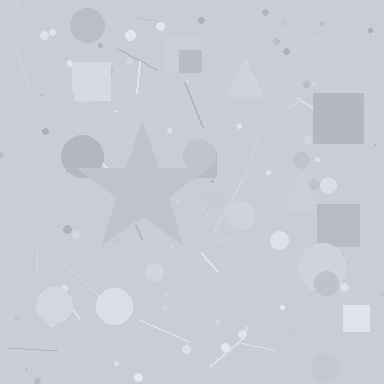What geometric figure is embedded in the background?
A star is embedded in the background.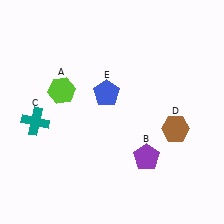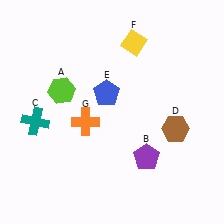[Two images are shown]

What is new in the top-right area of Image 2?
A yellow diamond (F) was added in the top-right area of Image 2.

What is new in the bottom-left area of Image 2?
An orange cross (G) was added in the bottom-left area of Image 2.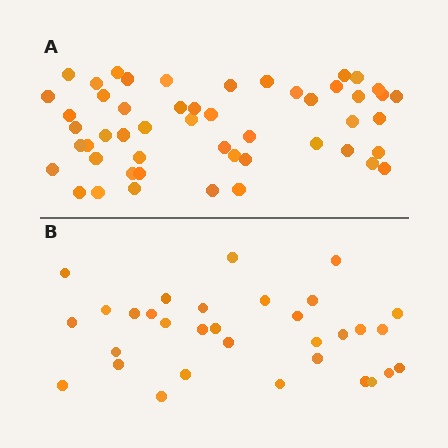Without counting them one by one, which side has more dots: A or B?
Region A (the top region) has more dots.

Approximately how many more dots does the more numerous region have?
Region A has approximately 20 more dots than region B.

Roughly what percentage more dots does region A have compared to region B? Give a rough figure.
About 60% more.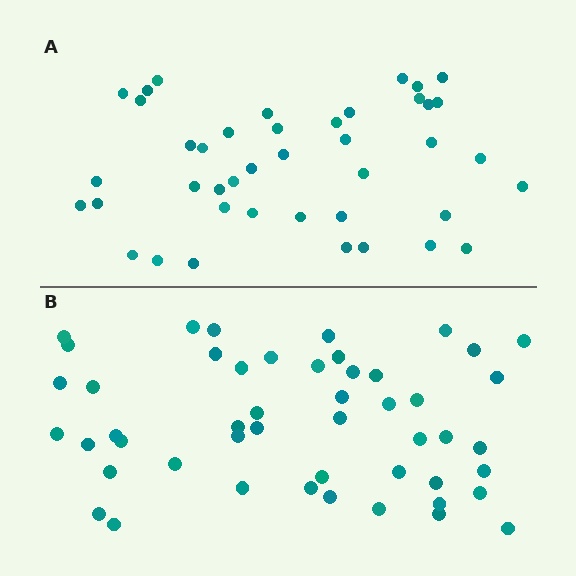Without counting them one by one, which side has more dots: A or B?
Region B (the bottom region) has more dots.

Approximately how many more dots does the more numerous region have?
Region B has roughly 8 or so more dots than region A.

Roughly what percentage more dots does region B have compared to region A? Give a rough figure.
About 15% more.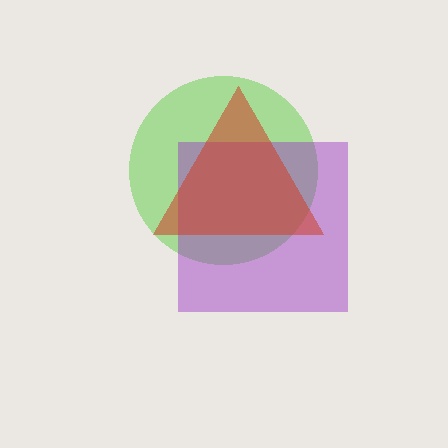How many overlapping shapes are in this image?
There are 3 overlapping shapes in the image.